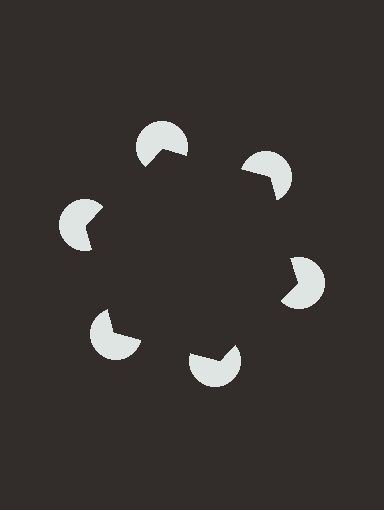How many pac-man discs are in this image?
There are 6 — one at each vertex of the illusory hexagon.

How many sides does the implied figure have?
6 sides.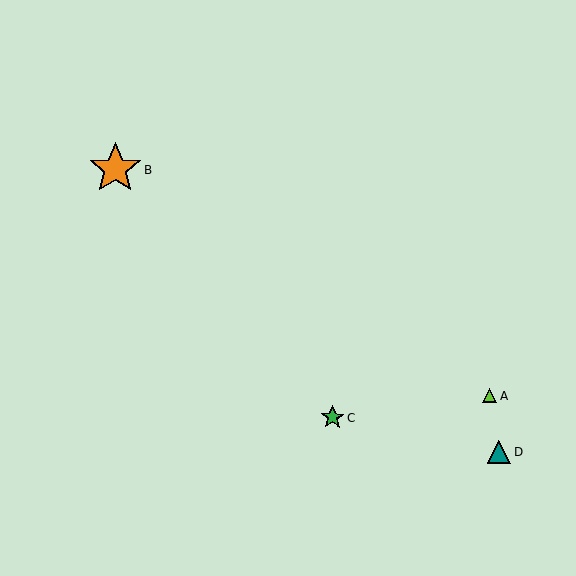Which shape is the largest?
The orange star (labeled B) is the largest.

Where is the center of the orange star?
The center of the orange star is at (115, 169).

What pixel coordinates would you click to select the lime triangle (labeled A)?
Click at (489, 396) to select the lime triangle A.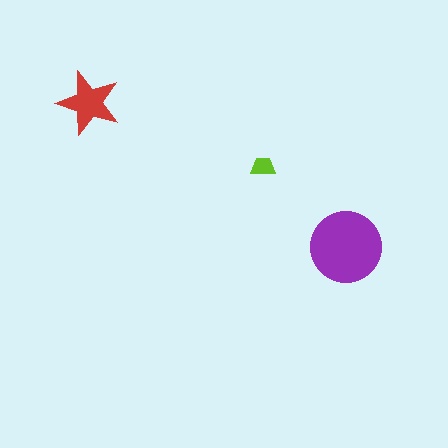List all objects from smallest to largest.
The lime trapezoid, the red star, the purple circle.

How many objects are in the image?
There are 3 objects in the image.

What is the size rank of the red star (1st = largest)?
2nd.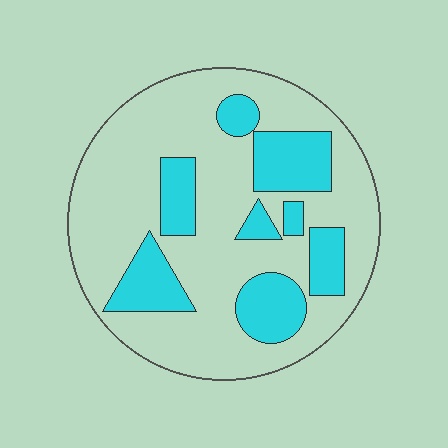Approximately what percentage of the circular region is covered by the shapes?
Approximately 30%.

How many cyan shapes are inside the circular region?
8.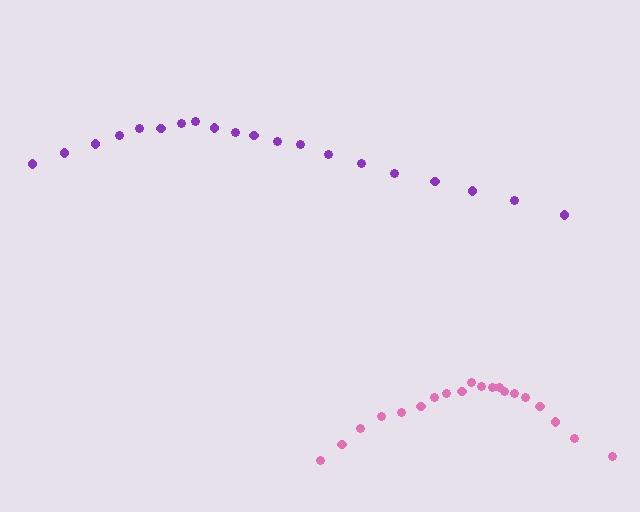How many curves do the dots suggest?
There are 2 distinct paths.